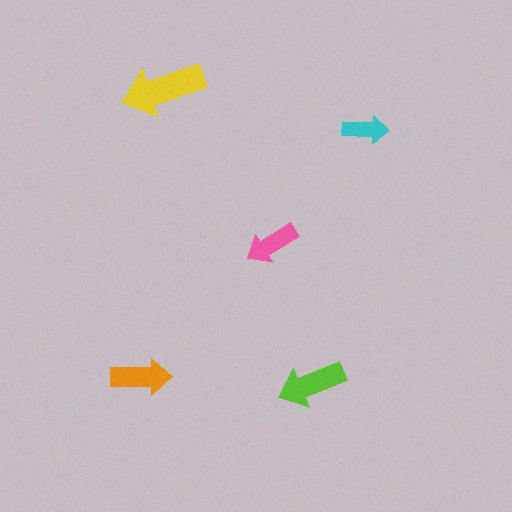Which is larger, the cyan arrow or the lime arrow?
The lime one.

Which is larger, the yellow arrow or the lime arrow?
The yellow one.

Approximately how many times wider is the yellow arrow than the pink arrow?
About 1.5 times wider.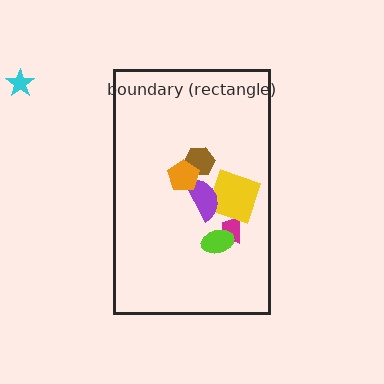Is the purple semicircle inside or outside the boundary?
Inside.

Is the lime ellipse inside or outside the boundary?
Inside.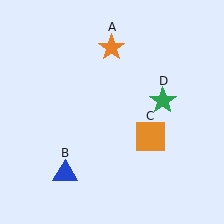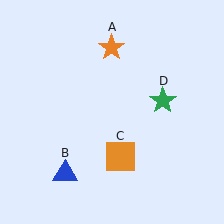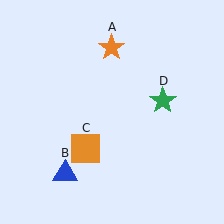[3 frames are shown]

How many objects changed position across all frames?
1 object changed position: orange square (object C).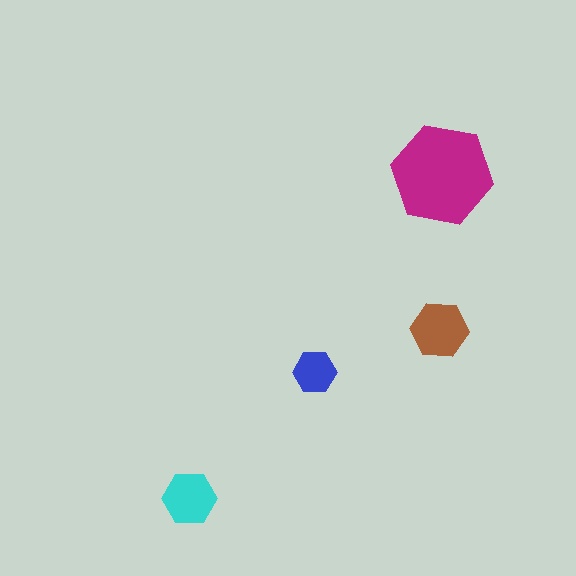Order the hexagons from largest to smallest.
the magenta one, the brown one, the cyan one, the blue one.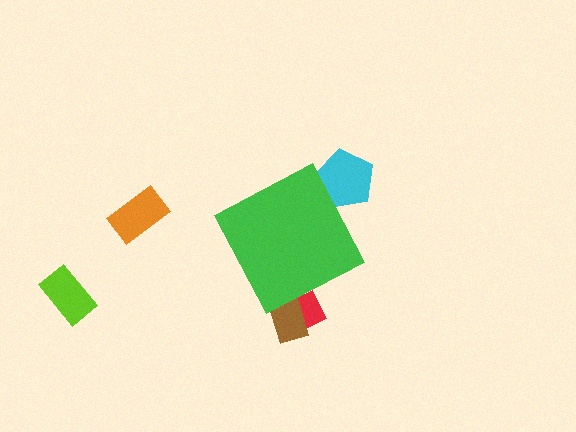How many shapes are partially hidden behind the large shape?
3 shapes are partially hidden.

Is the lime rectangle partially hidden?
No, the lime rectangle is fully visible.